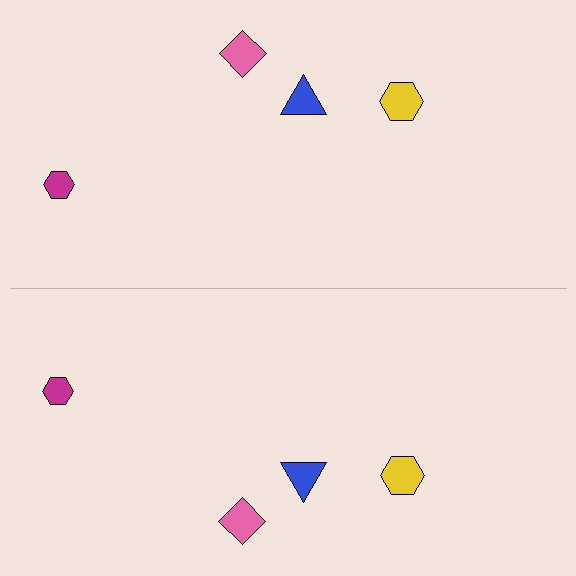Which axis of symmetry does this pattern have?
The pattern has a horizontal axis of symmetry running through the center of the image.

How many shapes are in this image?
There are 8 shapes in this image.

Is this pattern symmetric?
Yes, this pattern has bilateral (reflection) symmetry.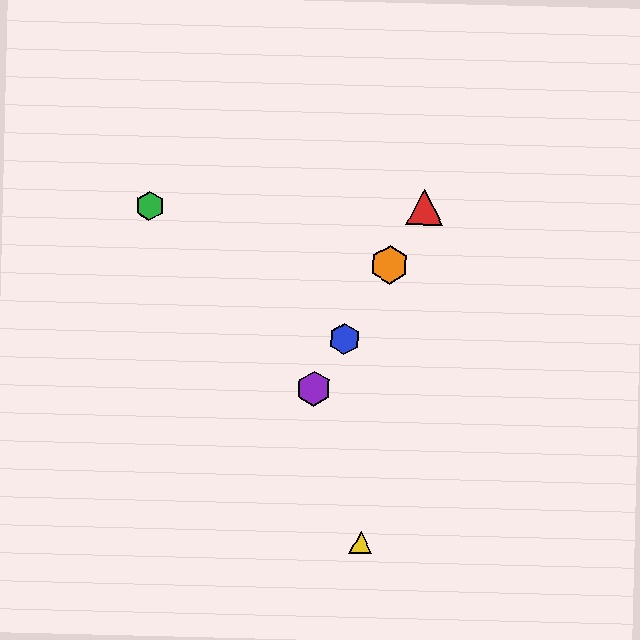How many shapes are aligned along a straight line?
4 shapes (the red triangle, the blue hexagon, the purple hexagon, the orange hexagon) are aligned along a straight line.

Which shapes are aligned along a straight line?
The red triangle, the blue hexagon, the purple hexagon, the orange hexagon are aligned along a straight line.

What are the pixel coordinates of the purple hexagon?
The purple hexagon is at (314, 389).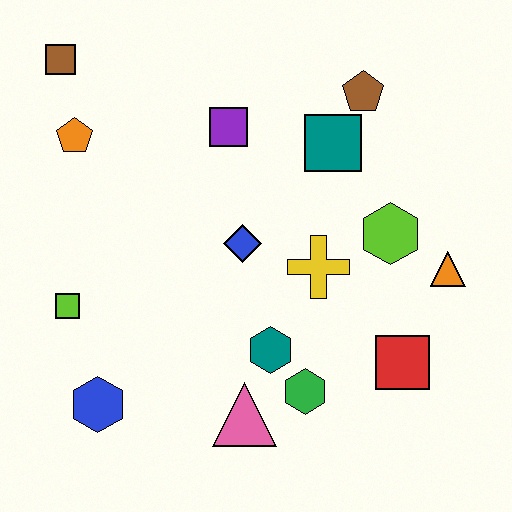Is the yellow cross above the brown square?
No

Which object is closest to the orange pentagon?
The brown square is closest to the orange pentagon.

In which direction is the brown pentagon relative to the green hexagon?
The brown pentagon is above the green hexagon.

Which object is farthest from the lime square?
The orange triangle is farthest from the lime square.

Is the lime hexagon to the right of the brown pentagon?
Yes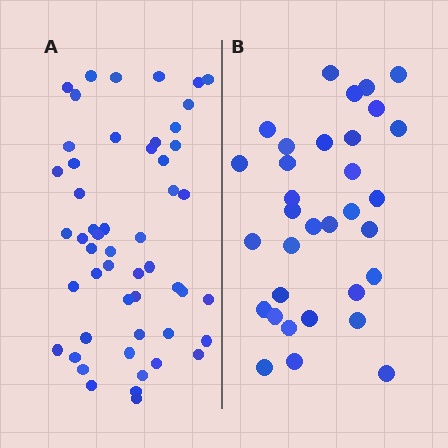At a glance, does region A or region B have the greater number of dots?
Region A (the left region) has more dots.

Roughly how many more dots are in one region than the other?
Region A has approximately 20 more dots than region B.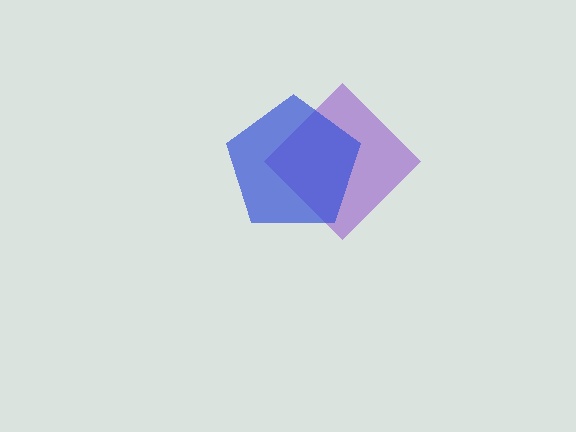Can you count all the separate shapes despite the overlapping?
Yes, there are 2 separate shapes.